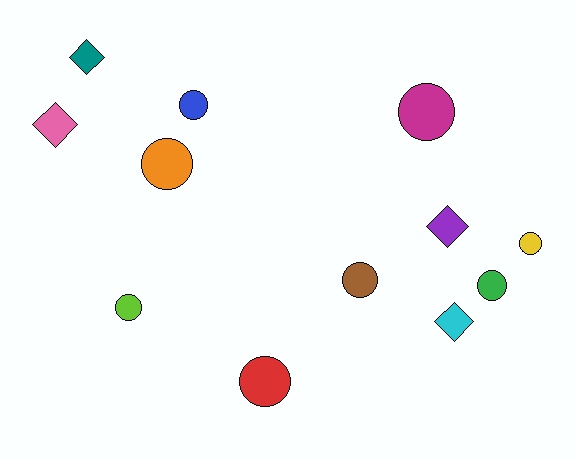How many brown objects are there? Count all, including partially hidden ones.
There is 1 brown object.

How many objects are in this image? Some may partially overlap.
There are 12 objects.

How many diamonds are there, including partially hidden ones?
There are 4 diamonds.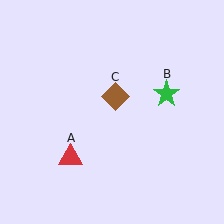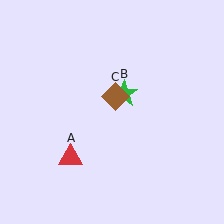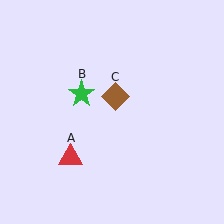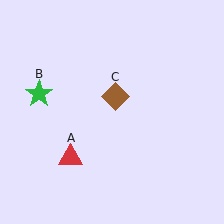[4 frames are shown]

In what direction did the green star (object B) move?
The green star (object B) moved left.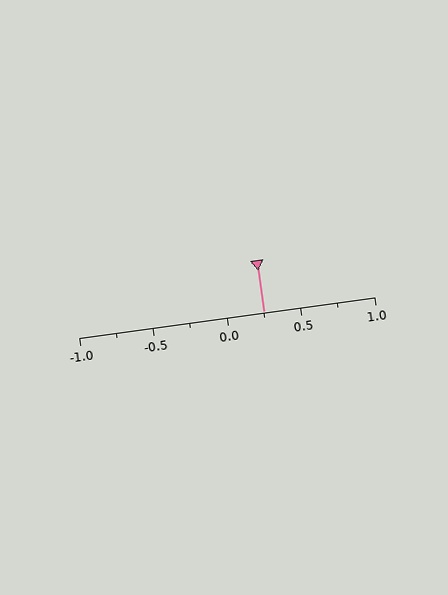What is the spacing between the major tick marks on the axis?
The major ticks are spaced 0.5 apart.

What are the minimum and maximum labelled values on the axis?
The axis runs from -1.0 to 1.0.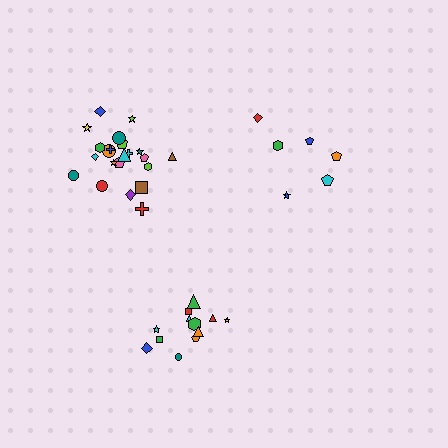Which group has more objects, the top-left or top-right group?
The top-left group.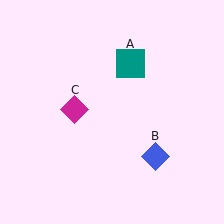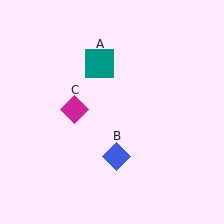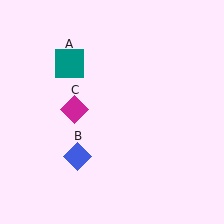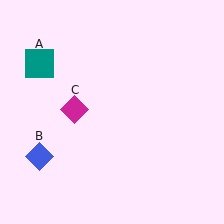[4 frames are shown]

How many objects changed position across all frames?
2 objects changed position: teal square (object A), blue diamond (object B).